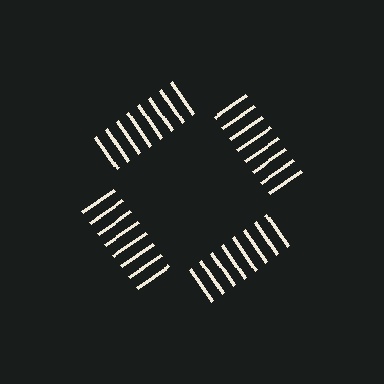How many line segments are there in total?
32 — 8 along each of the 4 edges.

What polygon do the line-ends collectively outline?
An illusory square — the line segments terminate on its edges but no continuous stroke is drawn.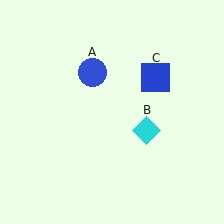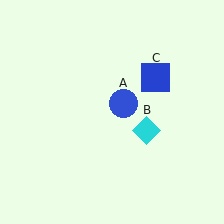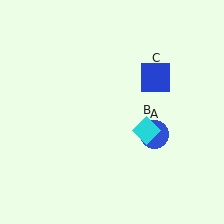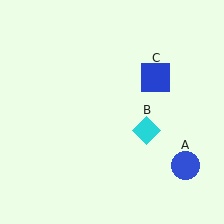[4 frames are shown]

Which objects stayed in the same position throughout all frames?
Cyan diamond (object B) and blue square (object C) remained stationary.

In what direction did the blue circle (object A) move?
The blue circle (object A) moved down and to the right.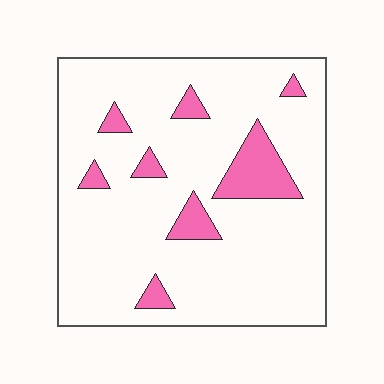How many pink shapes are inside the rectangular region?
8.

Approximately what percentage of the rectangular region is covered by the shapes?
Approximately 10%.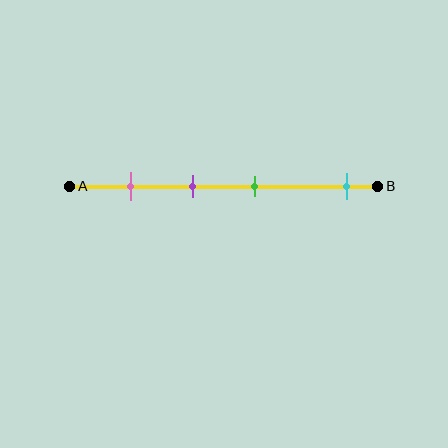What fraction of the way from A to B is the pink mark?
The pink mark is approximately 20% (0.2) of the way from A to B.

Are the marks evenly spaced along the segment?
No, the marks are not evenly spaced.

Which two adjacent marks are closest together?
The purple and green marks are the closest adjacent pair.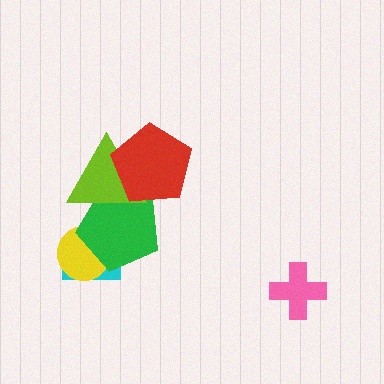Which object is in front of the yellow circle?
The green pentagon is in front of the yellow circle.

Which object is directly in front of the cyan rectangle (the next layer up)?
The yellow circle is directly in front of the cyan rectangle.